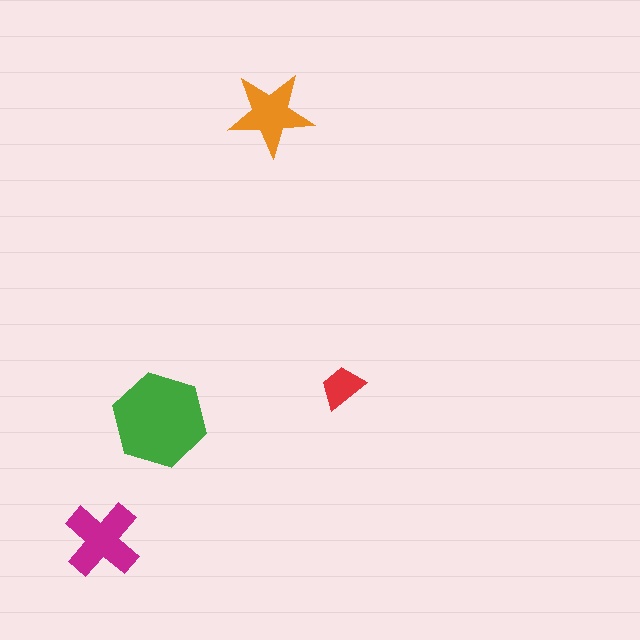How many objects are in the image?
There are 4 objects in the image.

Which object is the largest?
The green hexagon.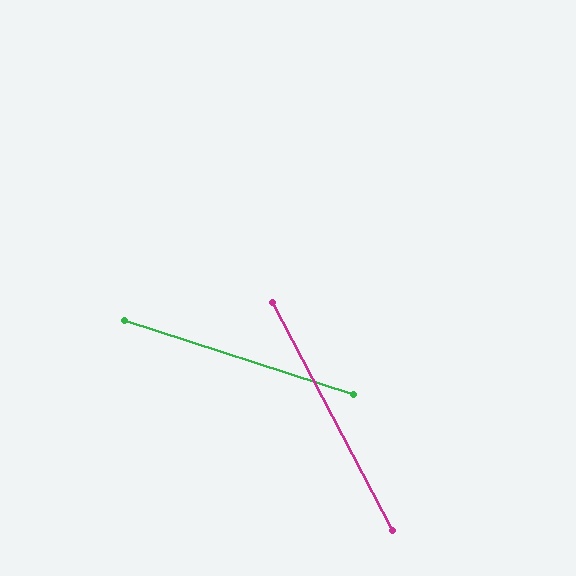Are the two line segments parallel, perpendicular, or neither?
Neither parallel nor perpendicular — they differ by about 44°.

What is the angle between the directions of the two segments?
Approximately 44 degrees.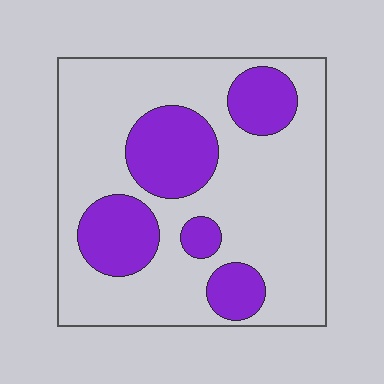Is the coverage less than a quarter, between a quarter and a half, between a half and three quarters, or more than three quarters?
Between a quarter and a half.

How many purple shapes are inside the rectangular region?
5.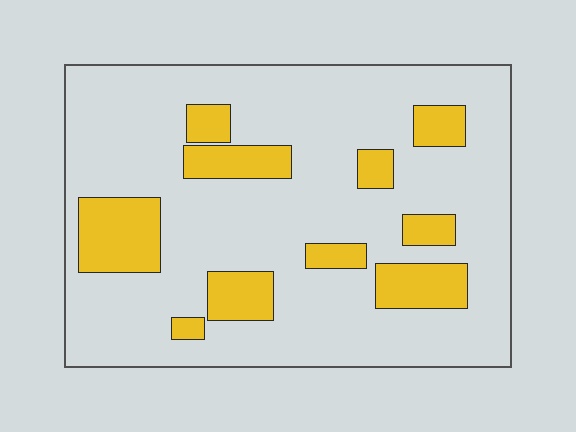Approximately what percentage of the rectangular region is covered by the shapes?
Approximately 20%.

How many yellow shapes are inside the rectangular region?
10.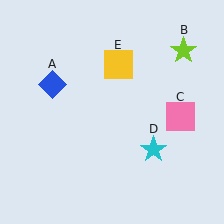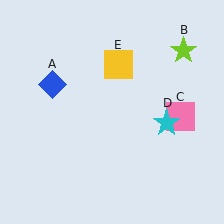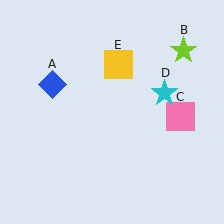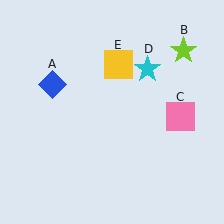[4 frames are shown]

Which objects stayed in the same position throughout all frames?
Blue diamond (object A) and lime star (object B) and pink square (object C) and yellow square (object E) remained stationary.